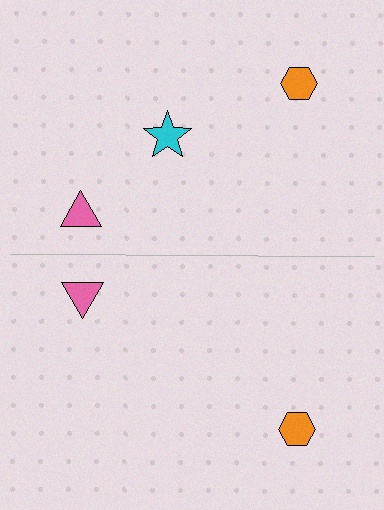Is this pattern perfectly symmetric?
No, the pattern is not perfectly symmetric. A cyan star is missing from the bottom side.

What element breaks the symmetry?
A cyan star is missing from the bottom side.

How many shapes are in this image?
There are 5 shapes in this image.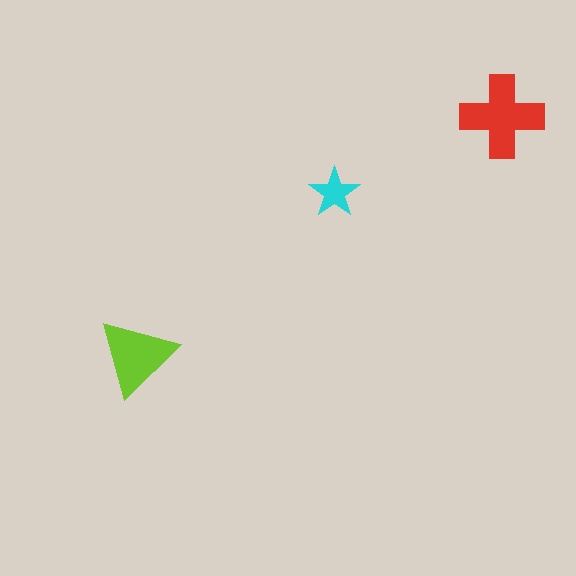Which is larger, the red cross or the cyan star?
The red cross.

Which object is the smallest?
The cyan star.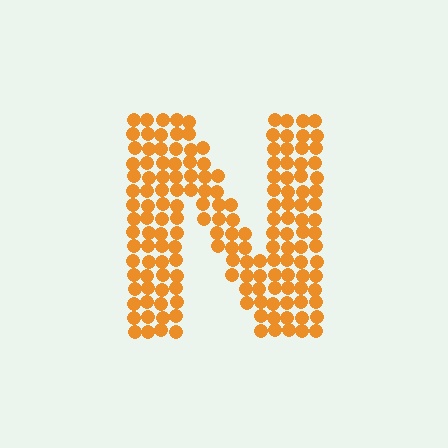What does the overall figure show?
The overall figure shows the letter N.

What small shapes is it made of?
It is made of small circles.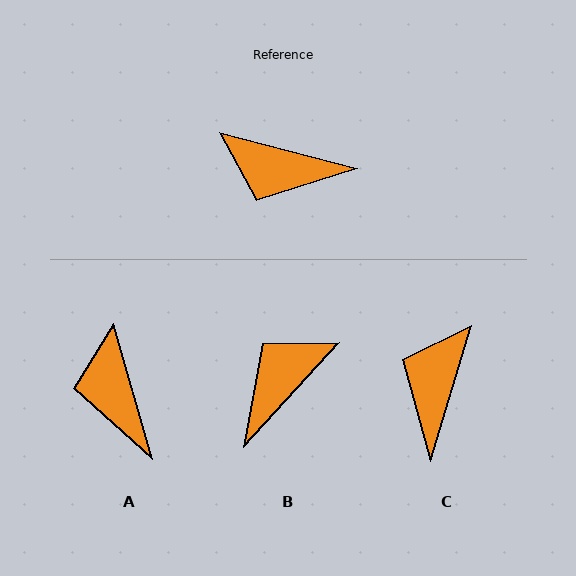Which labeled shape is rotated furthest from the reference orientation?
B, about 118 degrees away.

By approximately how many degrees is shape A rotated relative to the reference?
Approximately 60 degrees clockwise.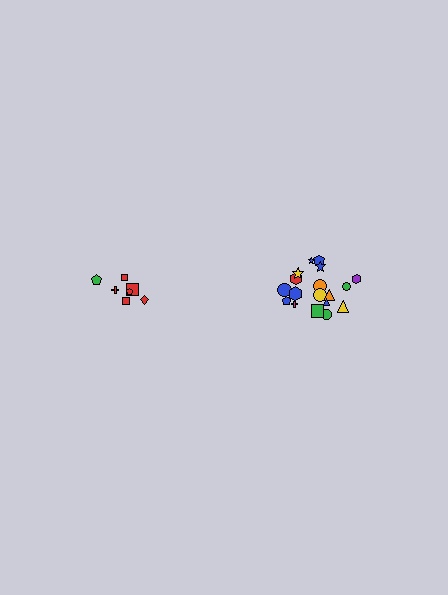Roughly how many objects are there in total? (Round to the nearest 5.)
Roughly 25 objects in total.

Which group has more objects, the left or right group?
The right group.